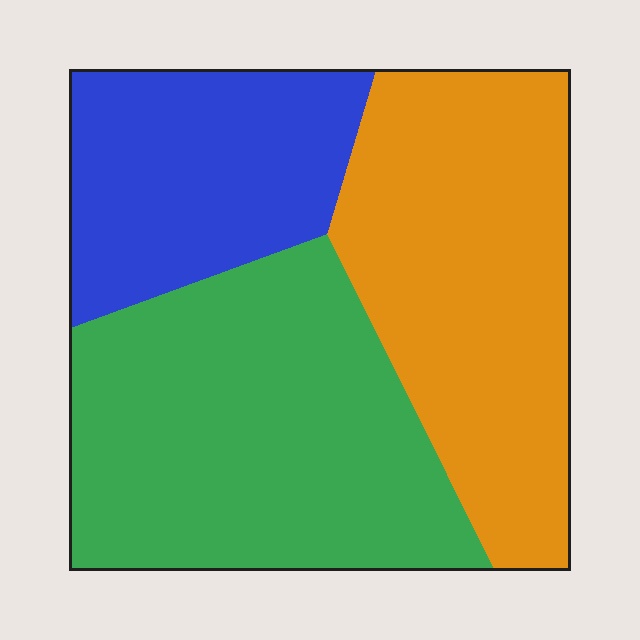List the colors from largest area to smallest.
From largest to smallest: green, orange, blue.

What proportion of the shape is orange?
Orange covers roughly 35% of the shape.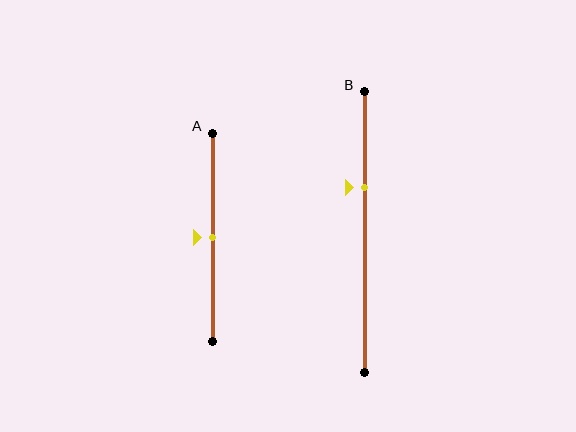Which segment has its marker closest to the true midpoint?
Segment A has its marker closest to the true midpoint.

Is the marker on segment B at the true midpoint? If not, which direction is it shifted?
No, the marker on segment B is shifted upward by about 16% of the segment length.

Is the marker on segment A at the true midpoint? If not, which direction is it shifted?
Yes, the marker on segment A is at the true midpoint.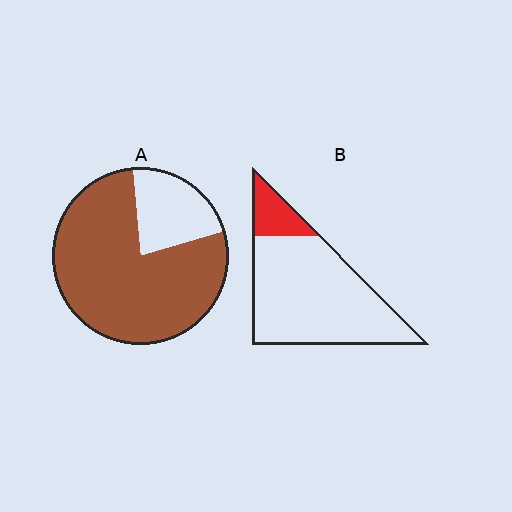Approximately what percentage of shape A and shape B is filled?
A is approximately 80% and B is approximately 15%.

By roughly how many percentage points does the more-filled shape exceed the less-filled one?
By roughly 65 percentage points (A over B).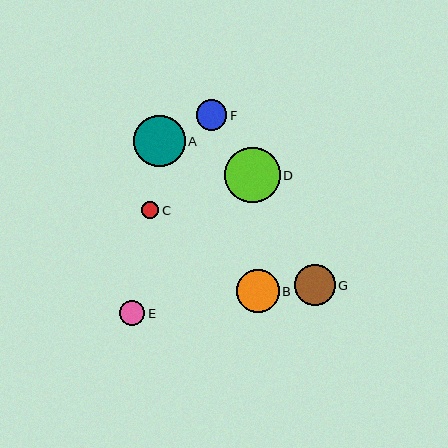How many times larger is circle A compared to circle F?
Circle A is approximately 1.7 times the size of circle F.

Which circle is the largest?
Circle D is the largest with a size of approximately 56 pixels.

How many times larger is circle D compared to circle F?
Circle D is approximately 1.8 times the size of circle F.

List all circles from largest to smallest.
From largest to smallest: D, A, B, G, F, E, C.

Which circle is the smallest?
Circle C is the smallest with a size of approximately 17 pixels.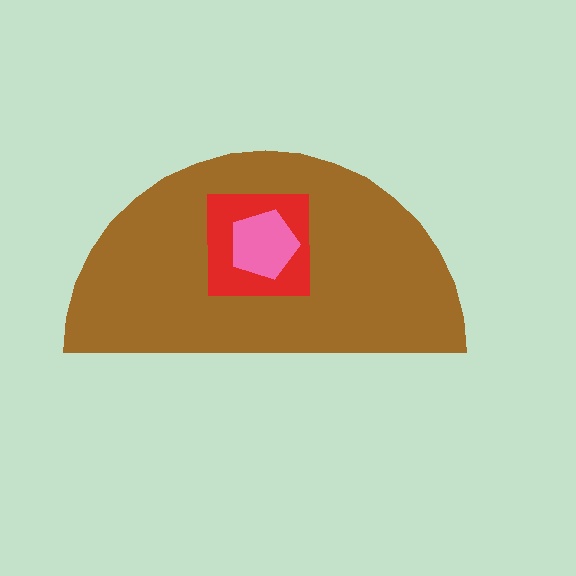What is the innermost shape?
The pink pentagon.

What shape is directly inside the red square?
The pink pentagon.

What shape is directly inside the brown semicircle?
The red square.